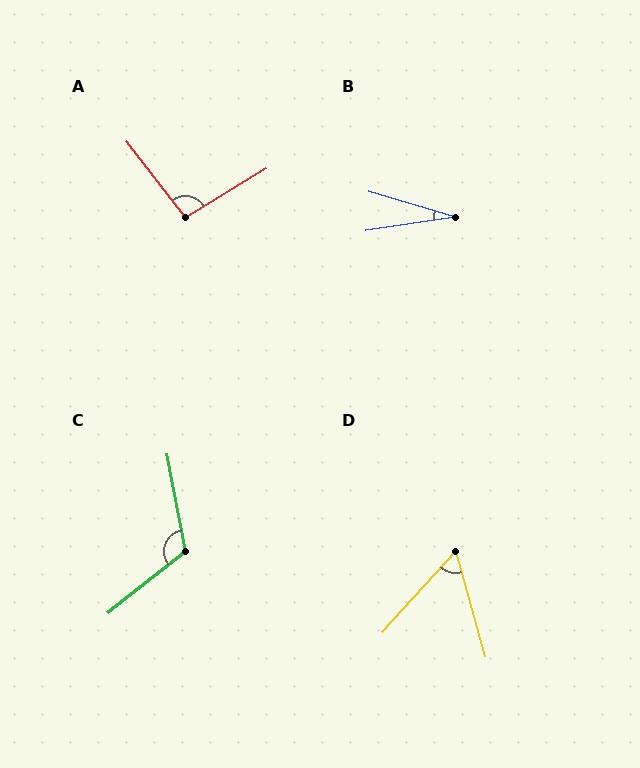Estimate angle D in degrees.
Approximately 57 degrees.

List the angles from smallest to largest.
B (25°), D (57°), A (96°), C (118°).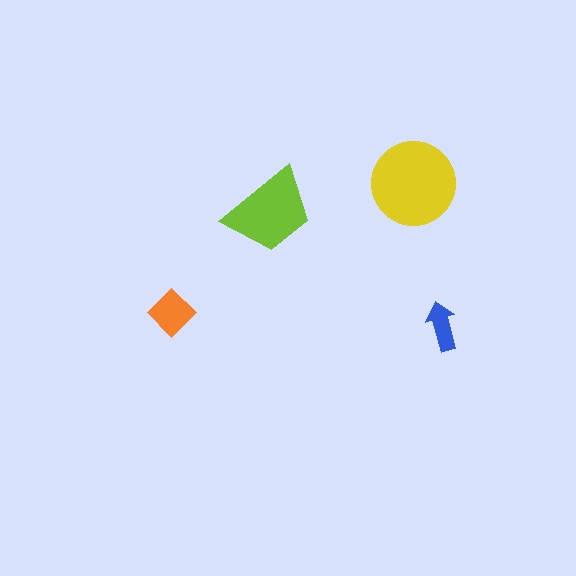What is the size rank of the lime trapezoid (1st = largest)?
2nd.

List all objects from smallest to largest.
The blue arrow, the orange diamond, the lime trapezoid, the yellow circle.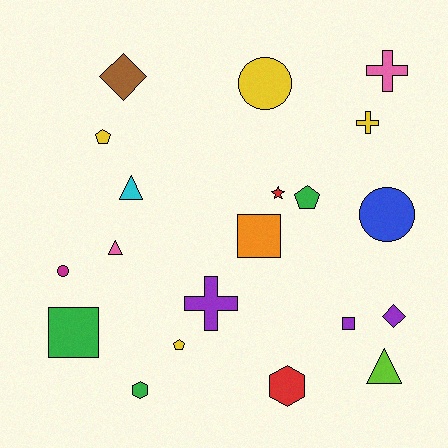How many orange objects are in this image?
There is 1 orange object.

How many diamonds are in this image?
There are 2 diamonds.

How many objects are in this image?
There are 20 objects.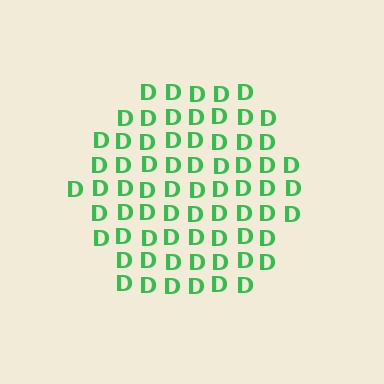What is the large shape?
The large shape is a hexagon.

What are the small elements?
The small elements are letter D's.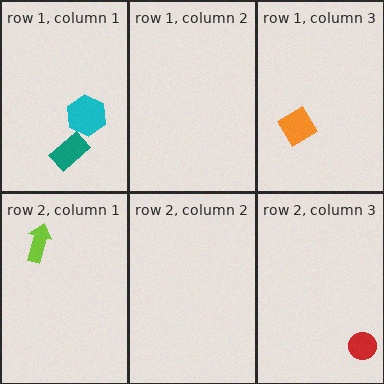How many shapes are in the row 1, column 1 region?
2.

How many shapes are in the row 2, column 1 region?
1.